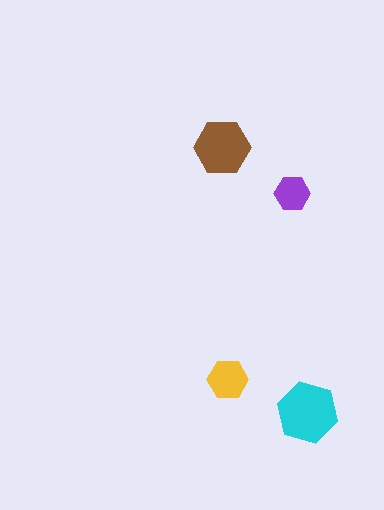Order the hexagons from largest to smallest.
the cyan one, the brown one, the yellow one, the purple one.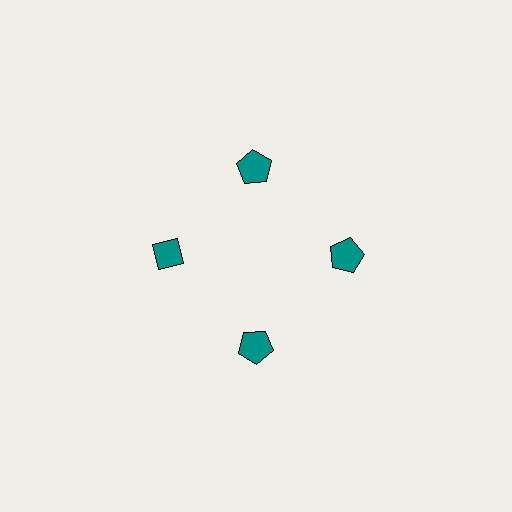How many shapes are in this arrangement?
There are 4 shapes arranged in a ring pattern.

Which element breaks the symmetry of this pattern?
The teal diamond at roughly the 9 o'clock position breaks the symmetry. All other shapes are teal pentagons.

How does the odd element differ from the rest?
It has a different shape: diamond instead of pentagon.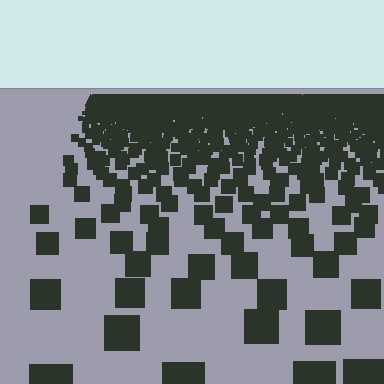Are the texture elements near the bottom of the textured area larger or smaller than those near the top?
Larger. Near the bottom, elements are closer to the viewer and appear at a bigger on-screen size.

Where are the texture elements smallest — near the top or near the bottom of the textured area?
Near the top.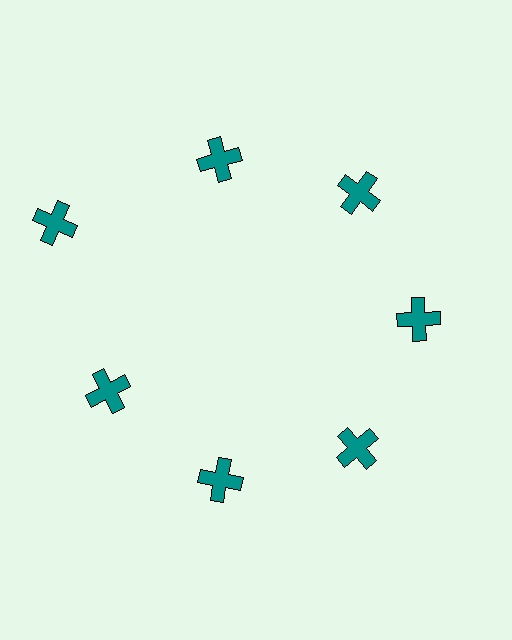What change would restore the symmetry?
The symmetry would be restored by moving it inward, back onto the ring so that all 7 crosses sit at equal angles and equal distance from the center.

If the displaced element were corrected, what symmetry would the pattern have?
It would have 7-fold rotational symmetry — the pattern would map onto itself every 51 degrees.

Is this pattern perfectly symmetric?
No. The 7 teal crosses are arranged in a ring, but one element near the 10 o'clock position is pushed outward from the center, breaking the 7-fold rotational symmetry.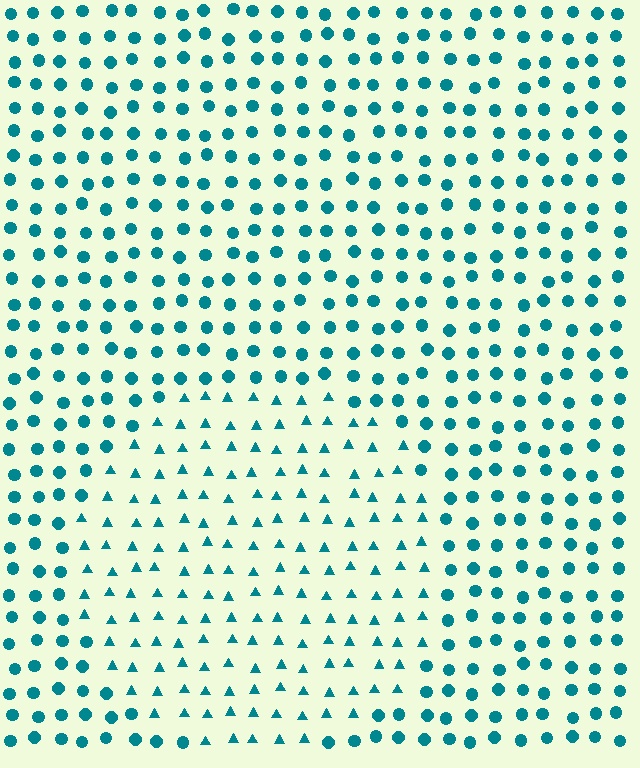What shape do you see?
I see a circle.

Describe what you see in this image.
The image is filled with small teal elements arranged in a uniform grid. A circle-shaped region contains triangles, while the surrounding area contains circles. The boundary is defined purely by the change in element shape.